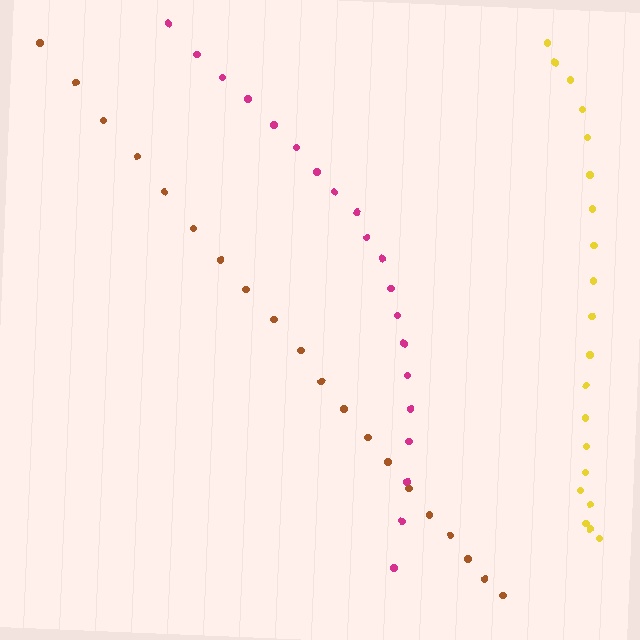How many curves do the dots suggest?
There are 3 distinct paths.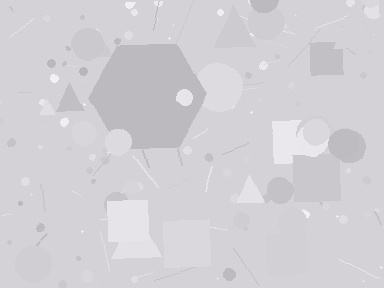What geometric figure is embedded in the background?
A hexagon is embedded in the background.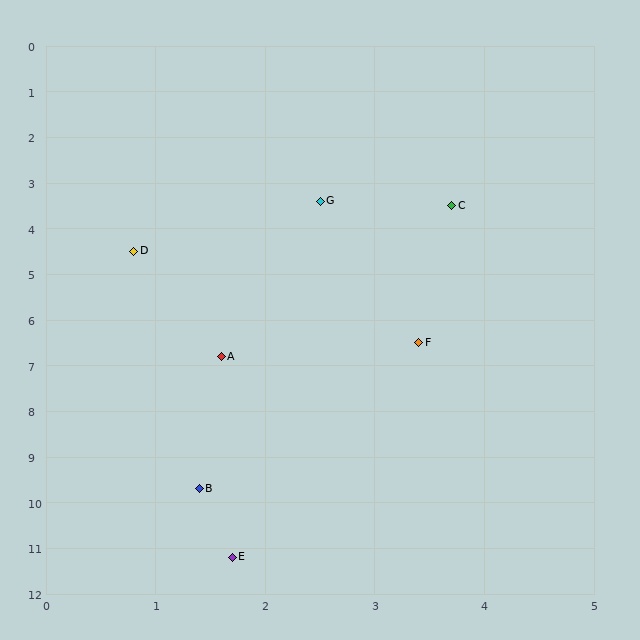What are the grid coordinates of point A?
Point A is at approximately (1.6, 6.8).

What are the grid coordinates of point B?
Point B is at approximately (1.4, 9.7).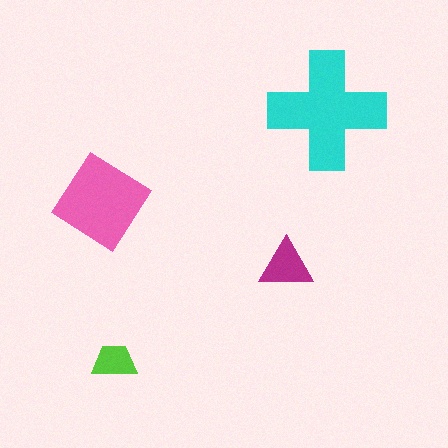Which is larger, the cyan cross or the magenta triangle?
The cyan cross.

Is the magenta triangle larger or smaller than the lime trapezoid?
Larger.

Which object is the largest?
The cyan cross.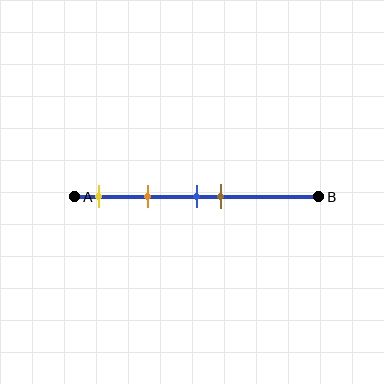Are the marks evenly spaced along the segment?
No, the marks are not evenly spaced.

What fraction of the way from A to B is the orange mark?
The orange mark is approximately 30% (0.3) of the way from A to B.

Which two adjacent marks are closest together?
The blue and brown marks are the closest adjacent pair.